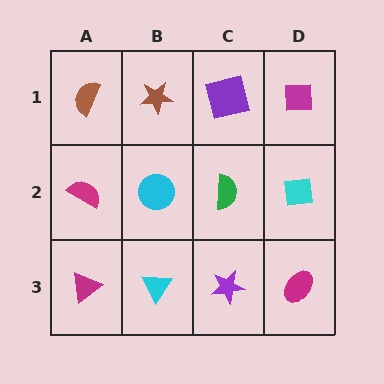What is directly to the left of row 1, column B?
A brown semicircle.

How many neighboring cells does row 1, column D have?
2.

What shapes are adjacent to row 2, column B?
A brown star (row 1, column B), a cyan triangle (row 3, column B), a magenta semicircle (row 2, column A), a green semicircle (row 2, column C).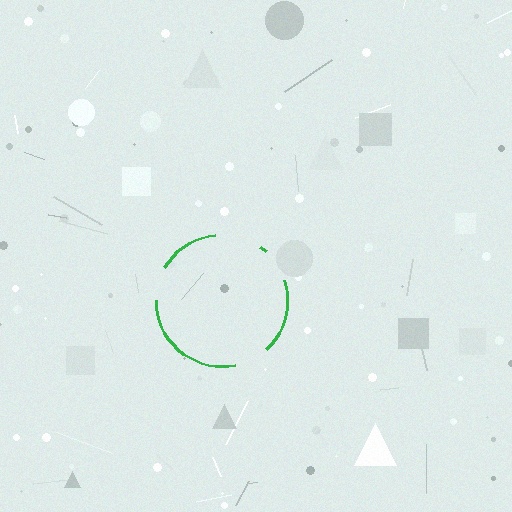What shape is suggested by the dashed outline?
The dashed outline suggests a circle.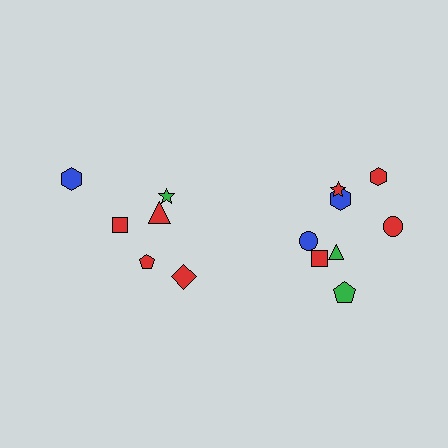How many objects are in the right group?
There are 8 objects.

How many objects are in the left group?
There are 6 objects.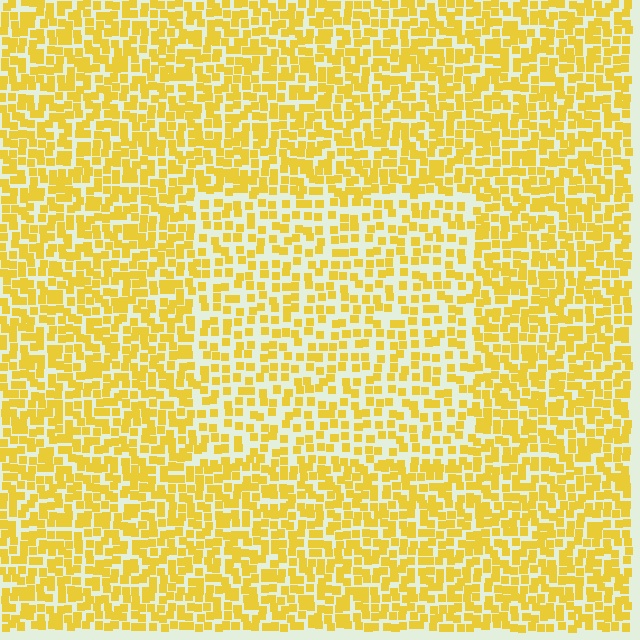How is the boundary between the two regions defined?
The boundary is defined by a change in element density (approximately 1.6x ratio). All elements are the same color, size, and shape.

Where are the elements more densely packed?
The elements are more densely packed outside the rectangle boundary.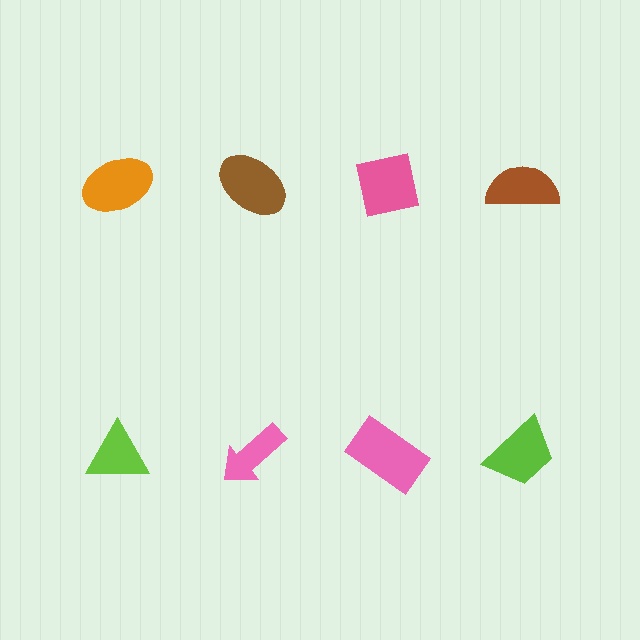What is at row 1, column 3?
A pink square.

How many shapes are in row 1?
4 shapes.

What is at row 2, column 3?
A pink rectangle.